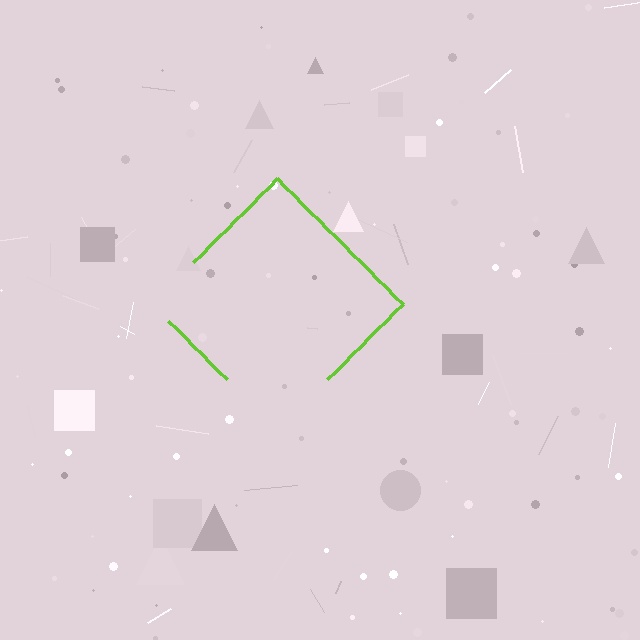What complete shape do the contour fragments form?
The contour fragments form a diamond.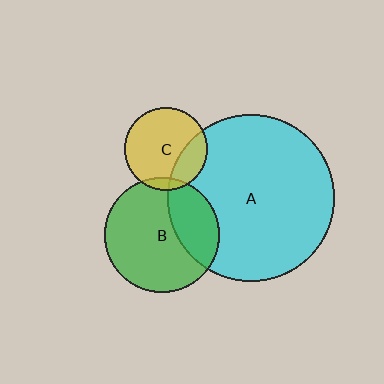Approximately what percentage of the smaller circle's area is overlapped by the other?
Approximately 30%.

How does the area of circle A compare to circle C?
Approximately 4.0 times.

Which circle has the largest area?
Circle A (cyan).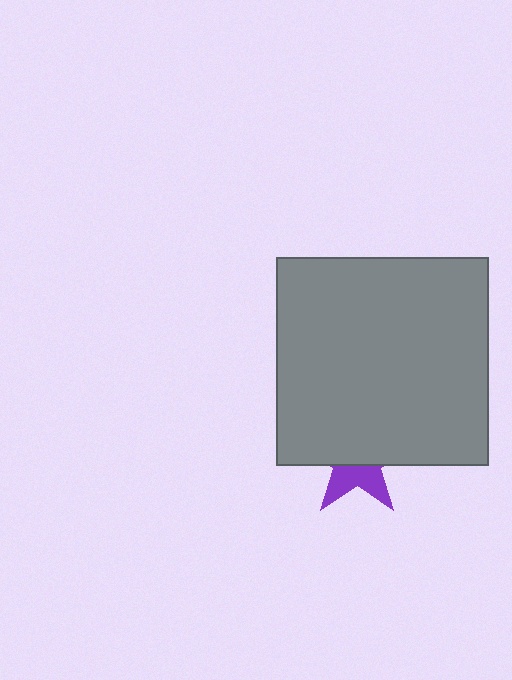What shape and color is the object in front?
The object in front is a gray rectangle.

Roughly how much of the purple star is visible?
A small part of it is visible (roughly 40%).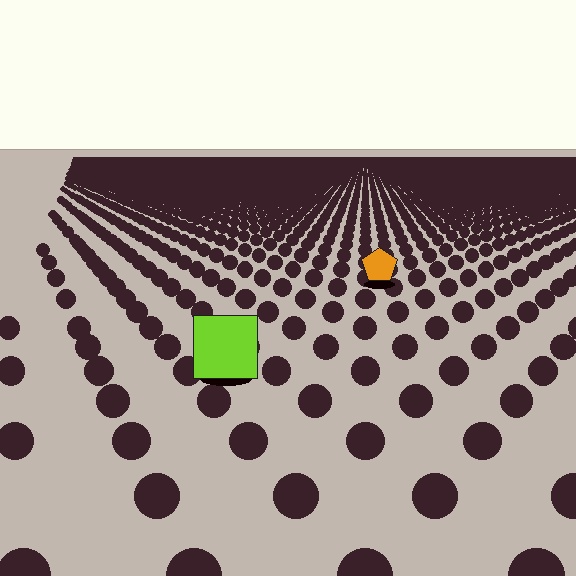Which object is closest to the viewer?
The lime square is closest. The texture marks near it are larger and more spread out.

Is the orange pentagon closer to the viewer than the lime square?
No. The lime square is closer — you can tell from the texture gradient: the ground texture is coarser near it.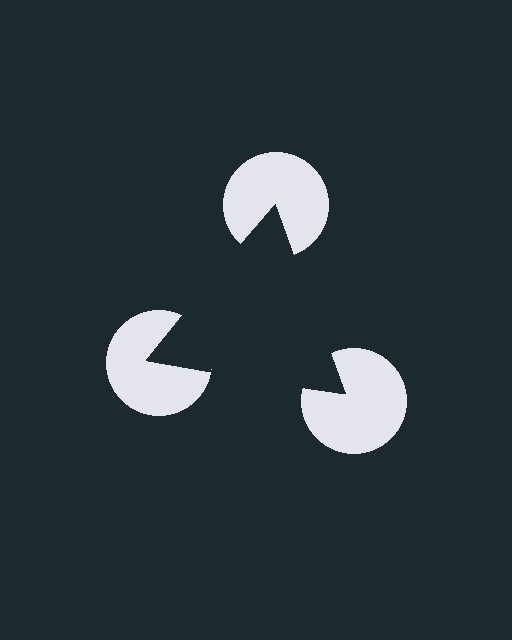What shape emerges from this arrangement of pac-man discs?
An illusory triangle — its edges are inferred from the aligned wedge cuts in the pac-man discs, not physically drawn.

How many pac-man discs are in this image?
There are 3 — one at each vertex of the illusory triangle.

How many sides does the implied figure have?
3 sides.